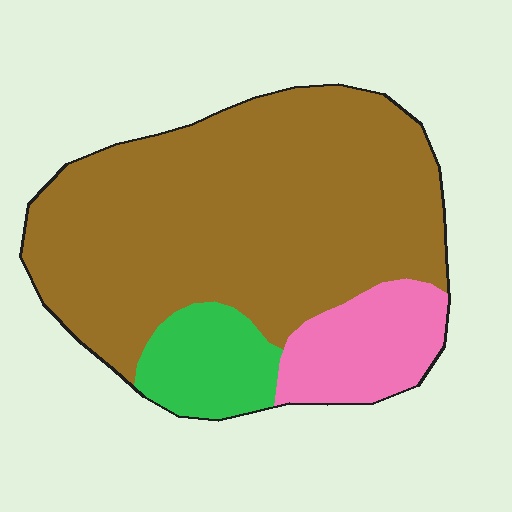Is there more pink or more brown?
Brown.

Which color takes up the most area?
Brown, at roughly 75%.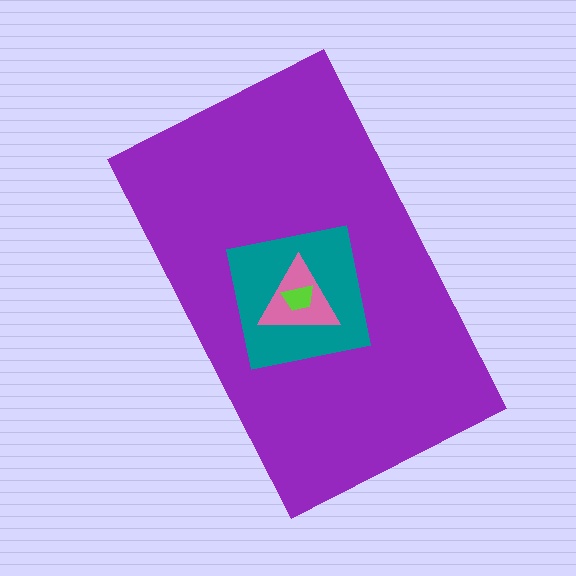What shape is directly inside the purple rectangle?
The teal square.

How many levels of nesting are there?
4.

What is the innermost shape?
The lime trapezoid.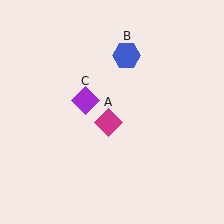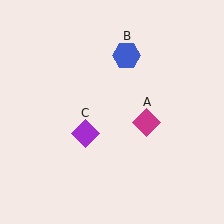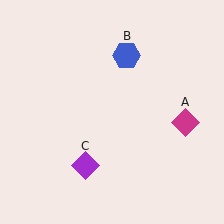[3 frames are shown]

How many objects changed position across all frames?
2 objects changed position: magenta diamond (object A), purple diamond (object C).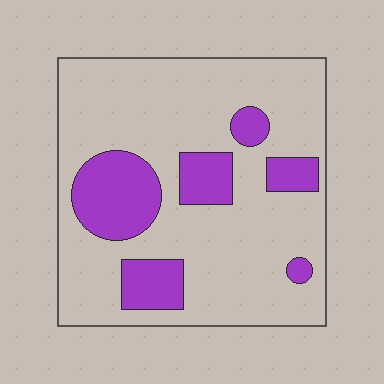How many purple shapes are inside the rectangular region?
6.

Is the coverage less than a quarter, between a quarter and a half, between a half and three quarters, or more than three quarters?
Less than a quarter.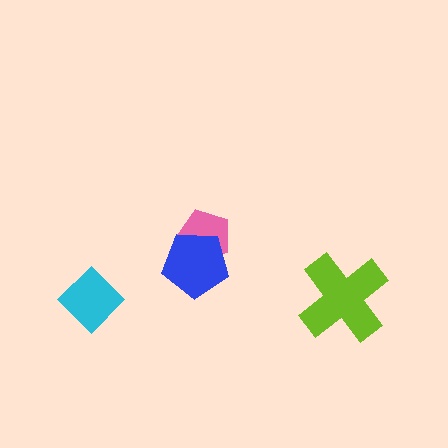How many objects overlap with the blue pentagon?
1 object overlaps with the blue pentagon.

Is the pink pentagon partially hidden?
Yes, it is partially covered by another shape.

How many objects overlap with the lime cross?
0 objects overlap with the lime cross.